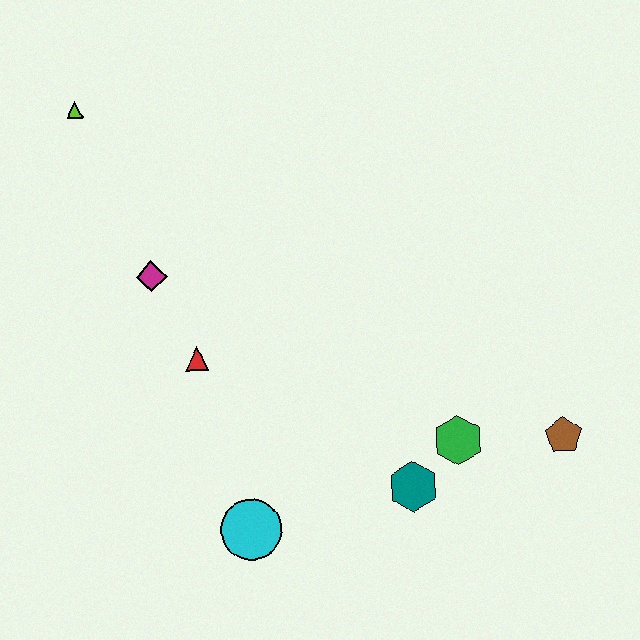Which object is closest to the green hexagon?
The teal hexagon is closest to the green hexagon.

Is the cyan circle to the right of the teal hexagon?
No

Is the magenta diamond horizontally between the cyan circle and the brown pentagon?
No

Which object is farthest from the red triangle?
The brown pentagon is farthest from the red triangle.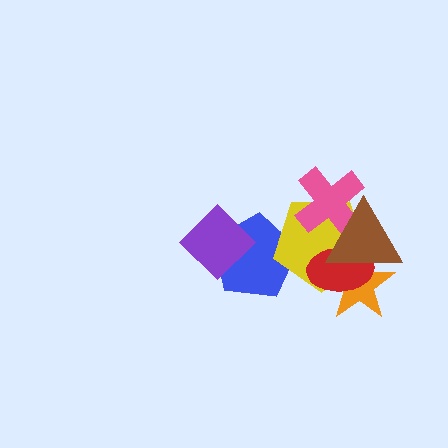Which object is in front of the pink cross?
The brown triangle is in front of the pink cross.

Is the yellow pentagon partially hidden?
Yes, it is partially covered by another shape.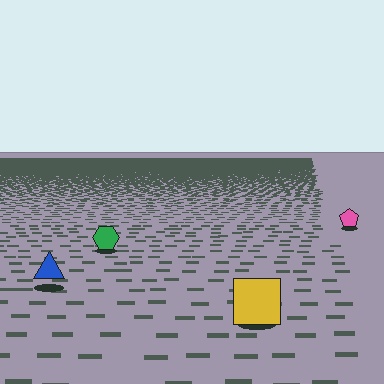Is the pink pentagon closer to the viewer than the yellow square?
No. The yellow square is closer — you can tell from the texture gradient: the ground texture is coarser near it.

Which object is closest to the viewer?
The yellow square is closest. The texture marks near it are larger and more spread out.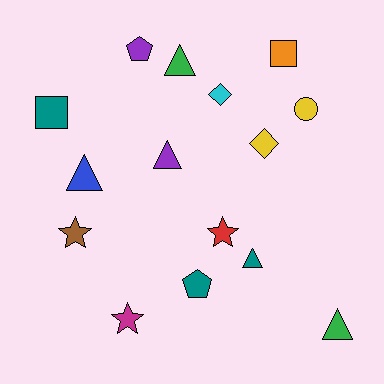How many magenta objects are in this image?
There is 1 magenta object.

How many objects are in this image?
There are 15 objects.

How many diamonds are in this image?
There are 2 diamonds.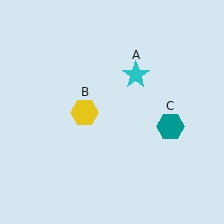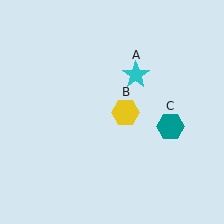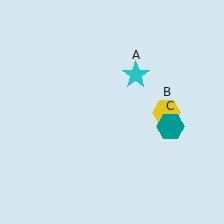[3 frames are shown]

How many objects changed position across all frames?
1 object changed position: yellow hexagon (object B).